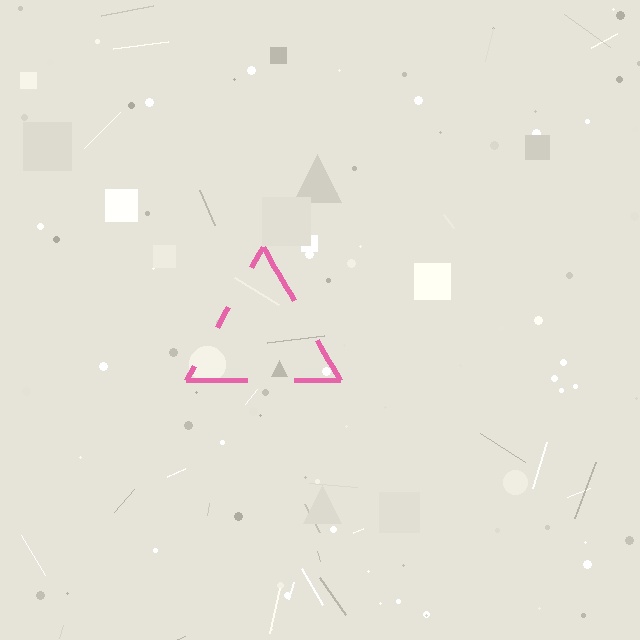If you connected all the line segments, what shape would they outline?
They would outline a triangle.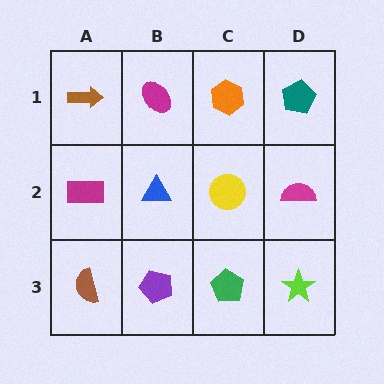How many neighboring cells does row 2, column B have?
4.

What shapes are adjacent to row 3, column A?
A magenta rectangle (row 2, column A), a purple pentagon (row 3, column B).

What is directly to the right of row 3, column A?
A purple pentagon.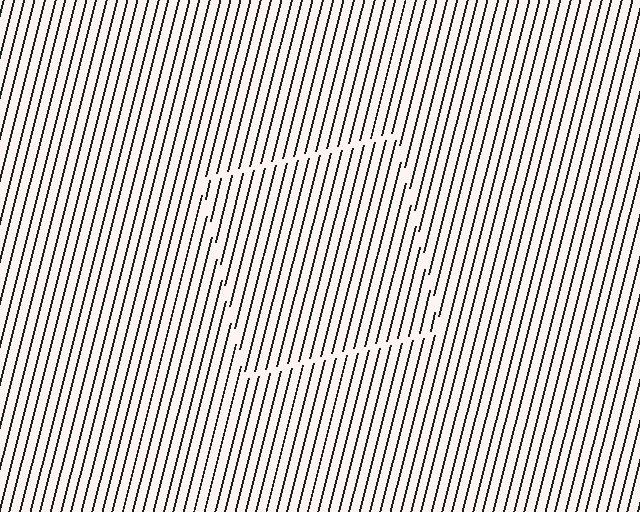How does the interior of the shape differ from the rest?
The interior of the shape contains the same grating, shifted by half a period — the contour is defined by the phase discontinuity where line-ends from the inner and outer gratings abut.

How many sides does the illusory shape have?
4 sides — the line-ends trace a square.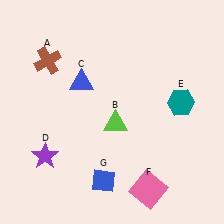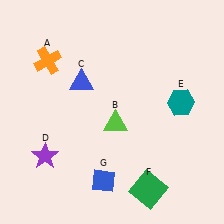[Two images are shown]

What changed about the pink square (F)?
In Image 1, F is pink. In Image 2, it changed to green.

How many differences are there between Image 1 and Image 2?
There are 2 differences between the two images.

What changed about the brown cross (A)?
In Image 1, A is brown. In Image 2, it changed to orange.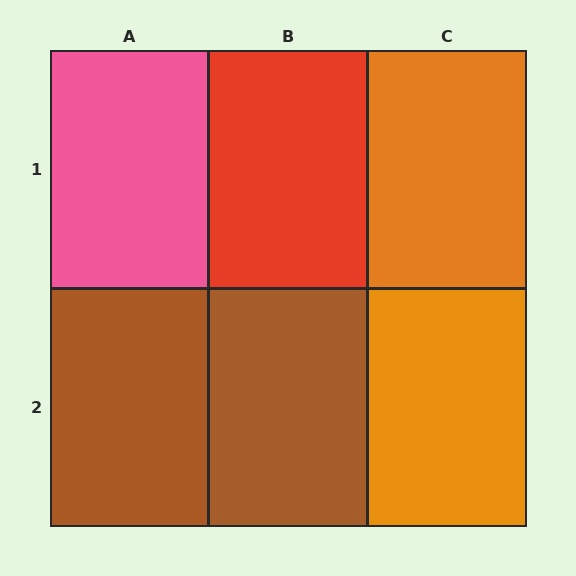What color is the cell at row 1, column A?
Pink.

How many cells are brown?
2 cells are brown.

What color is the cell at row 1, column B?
Red.